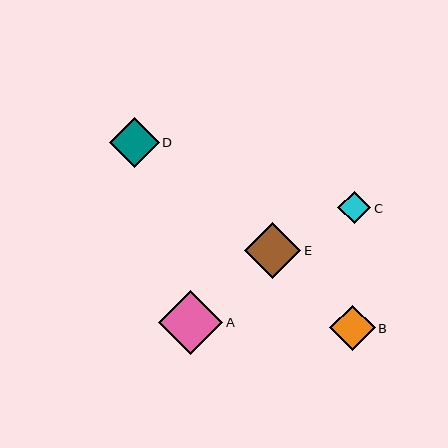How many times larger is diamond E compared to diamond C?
Diamond E is approximately 1.7 times the size of diamond C.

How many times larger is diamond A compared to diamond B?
Diamond A is approximately 1.4 times the size of diamond B.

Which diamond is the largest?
Diamond A is the largest with a size of approximately 65 pixels.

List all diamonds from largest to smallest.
From largest to smallest: A, E, D, B, C.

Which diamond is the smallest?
Diamond C is the smallest with a size of approximately 33 pixels.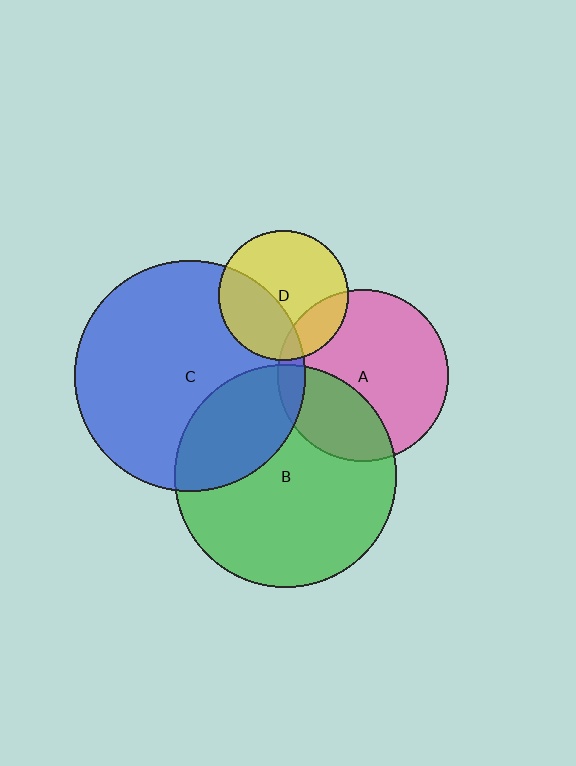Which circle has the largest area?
Circle C (blue).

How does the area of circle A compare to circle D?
Approximately 1.8 times.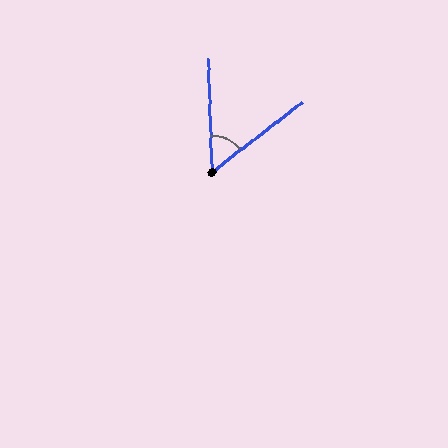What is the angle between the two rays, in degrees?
Approximately 55 degrees.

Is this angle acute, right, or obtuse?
It is acute.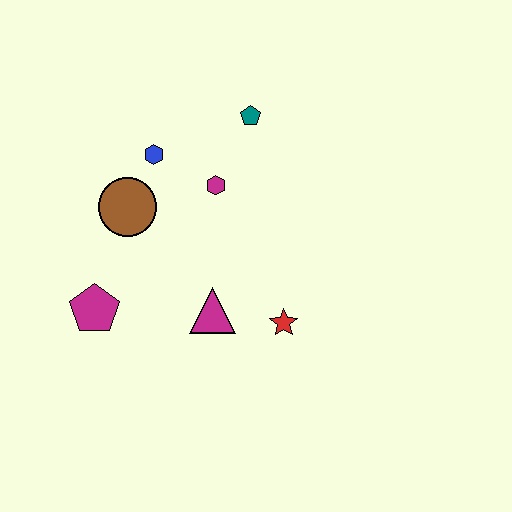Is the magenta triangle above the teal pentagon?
No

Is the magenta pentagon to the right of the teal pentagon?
No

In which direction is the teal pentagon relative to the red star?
The teal pentagon is above the red star.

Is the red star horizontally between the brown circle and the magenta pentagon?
No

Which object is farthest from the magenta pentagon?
The teal pentagon is farthest from the magenta pentagon.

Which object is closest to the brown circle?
The blue hexagon is closest to the brown circle.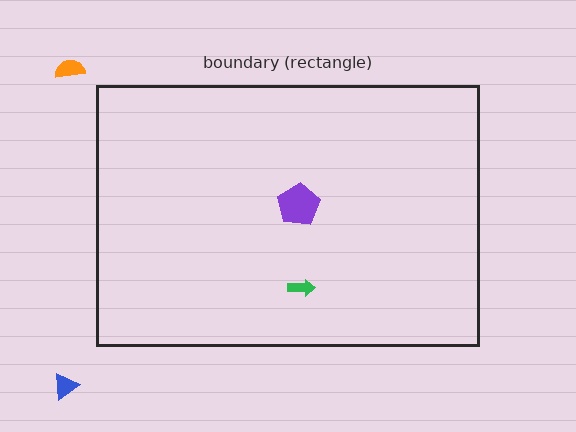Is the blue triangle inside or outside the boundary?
Outside.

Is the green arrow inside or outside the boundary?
Inside.